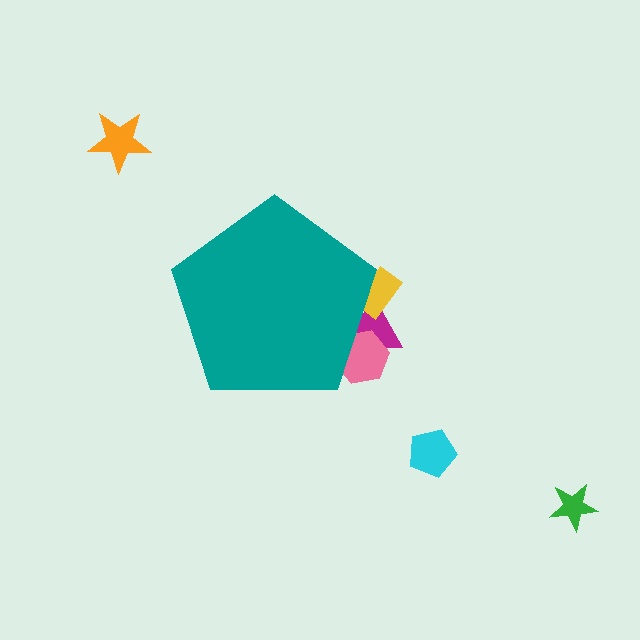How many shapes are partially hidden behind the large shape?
3 shapes are partially hidden.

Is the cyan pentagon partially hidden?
No, the cyan pentagon is fully visible.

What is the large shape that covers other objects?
A teal pentagon.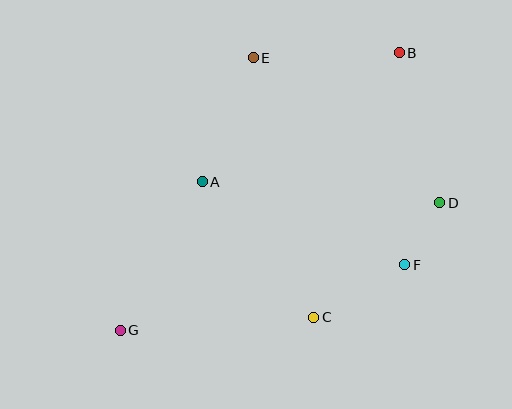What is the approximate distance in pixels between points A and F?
The distance between A and F is approximately 219 pixels.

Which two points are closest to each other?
Points D and F are closest to each other.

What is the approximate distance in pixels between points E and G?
The distance between E and G is approximately 303 pixels.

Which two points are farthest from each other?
Points B and G are farthest from each other.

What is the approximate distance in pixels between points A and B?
The distance between A and B is approximately 236 pixels.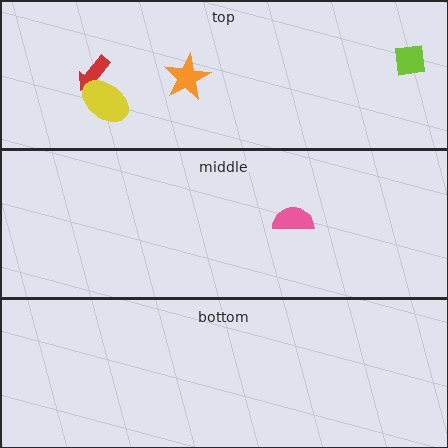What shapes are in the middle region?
The pink semicircle.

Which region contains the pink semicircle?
The middle region.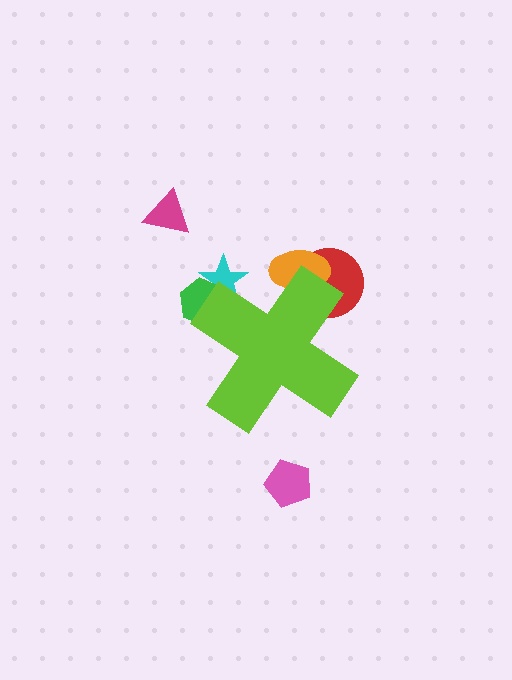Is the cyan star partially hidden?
Yes, the cyan star is partially hidden behind the lime cross.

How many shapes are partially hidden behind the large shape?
4 shapes are partially hidden.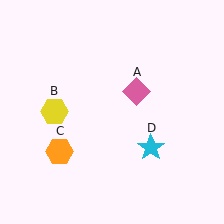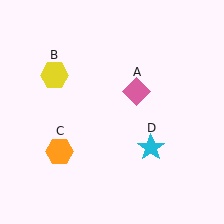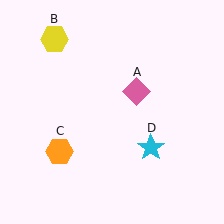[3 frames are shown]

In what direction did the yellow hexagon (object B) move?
The yellow hexagon (object B) moved up.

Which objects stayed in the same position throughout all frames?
Pink diamond (object A) and orange hexagon (object C) and cyan star (object D) remained stationary.